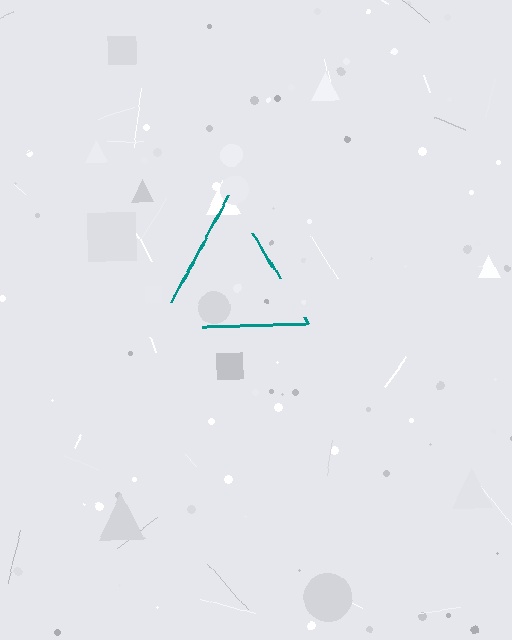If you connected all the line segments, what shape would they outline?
They would outline a triangle.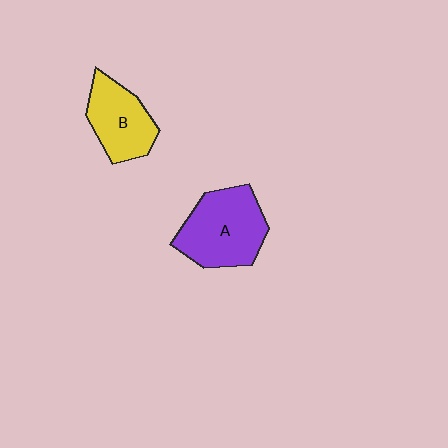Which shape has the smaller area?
Shape B (yellow).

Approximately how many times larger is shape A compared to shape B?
Approximately 1.3 times.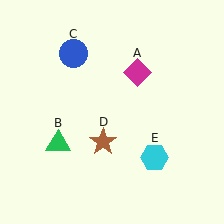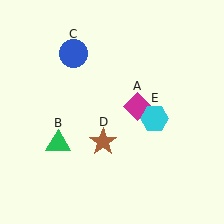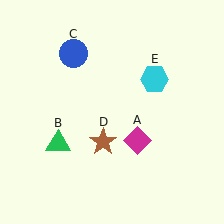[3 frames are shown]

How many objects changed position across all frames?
2 objects changed position: magenta diamond (object A), cyan hexagon (object E).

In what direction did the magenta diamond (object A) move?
The magenta diamond (object A) moved down.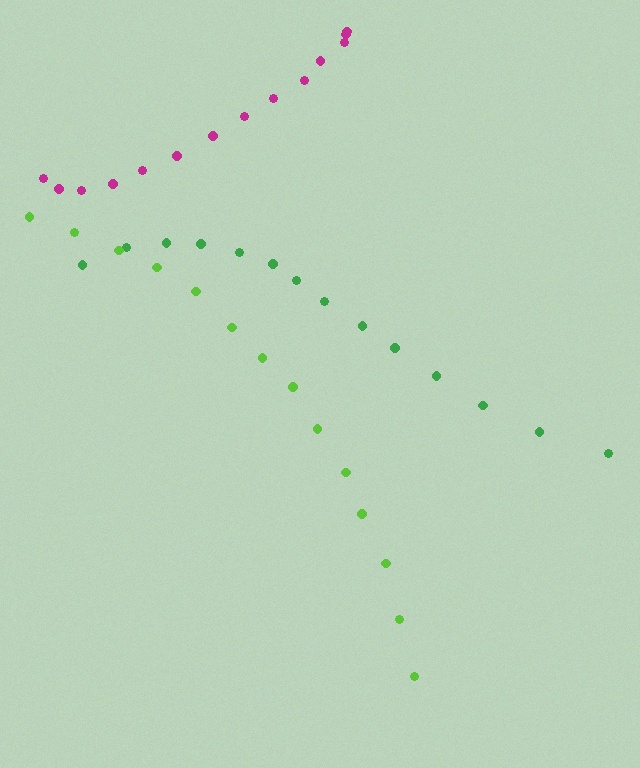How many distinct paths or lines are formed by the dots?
There are 3 distinct paths.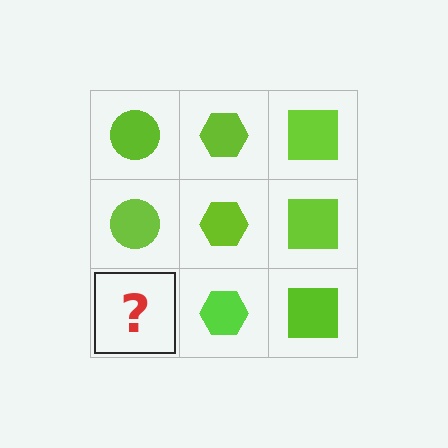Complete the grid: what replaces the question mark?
The question mark should be replaced with a lime circle.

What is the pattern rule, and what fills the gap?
The rule is that each column has a consistent shape. The gap should be filled with a lime circle.